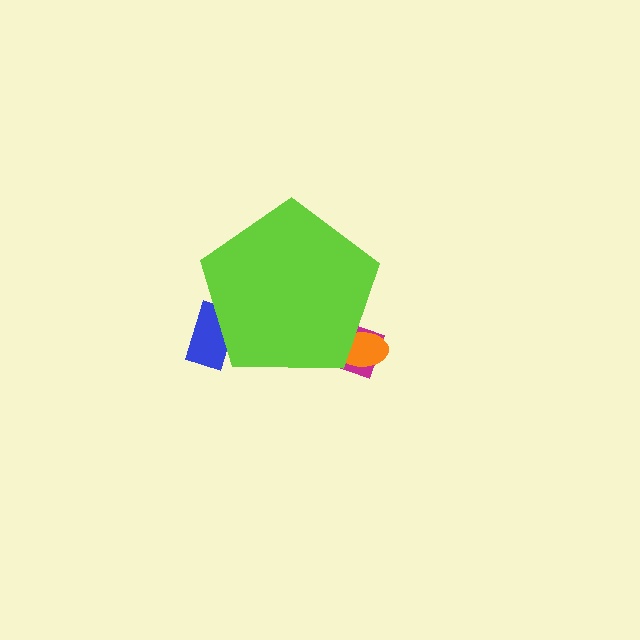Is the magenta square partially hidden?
Yes, the magenta square is partially hidden behind the lime pentagon.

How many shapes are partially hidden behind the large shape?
3 shapes are partially hidden.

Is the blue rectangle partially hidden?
Yes, the blue rectangle is partially hidden behind the lime pentagon.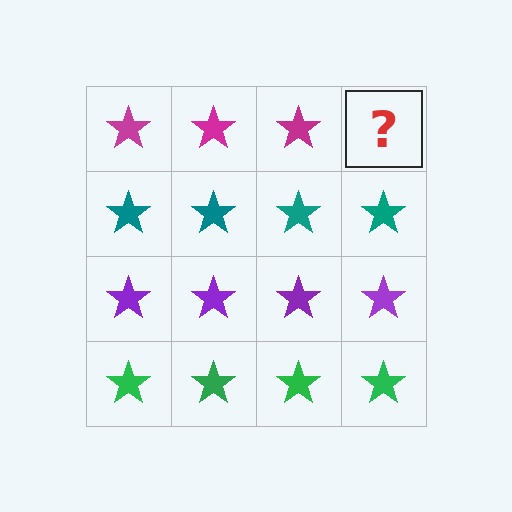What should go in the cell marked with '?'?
The missing cell should contain a magenta star.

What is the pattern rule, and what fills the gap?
The rule is that each row has a consistent color. The gap should be filled with a magenta star.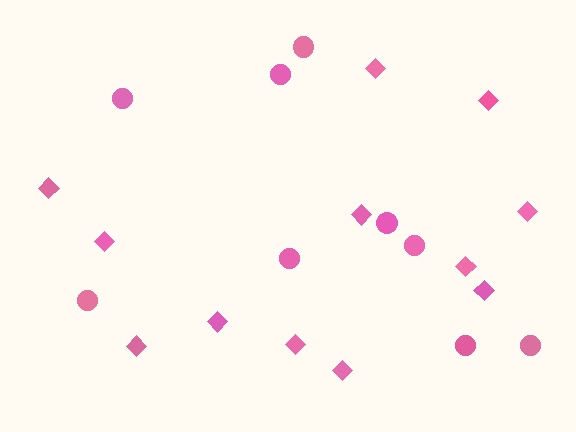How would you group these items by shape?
There are 2 groups: one group of diamonds (12) and one group of circles (9).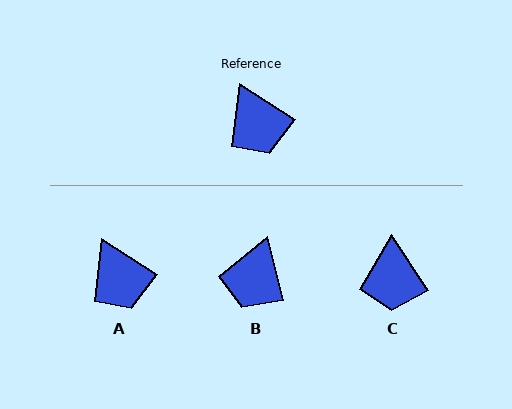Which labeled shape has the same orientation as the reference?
A.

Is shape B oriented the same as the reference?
No, it is off by about 43 degrees.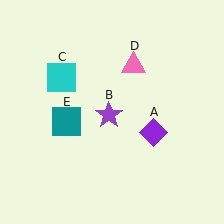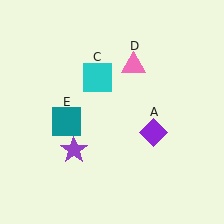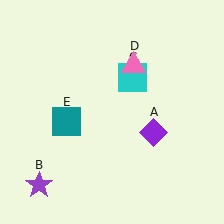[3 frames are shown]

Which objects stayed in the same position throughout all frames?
Purple diamond (object A) and pink triangle (object D) and teal square (object E) remained stationary.